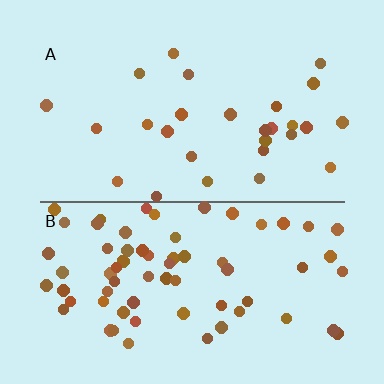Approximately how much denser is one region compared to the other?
Approximately 2.5× — region B over region A.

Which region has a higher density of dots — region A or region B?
B (the bottom).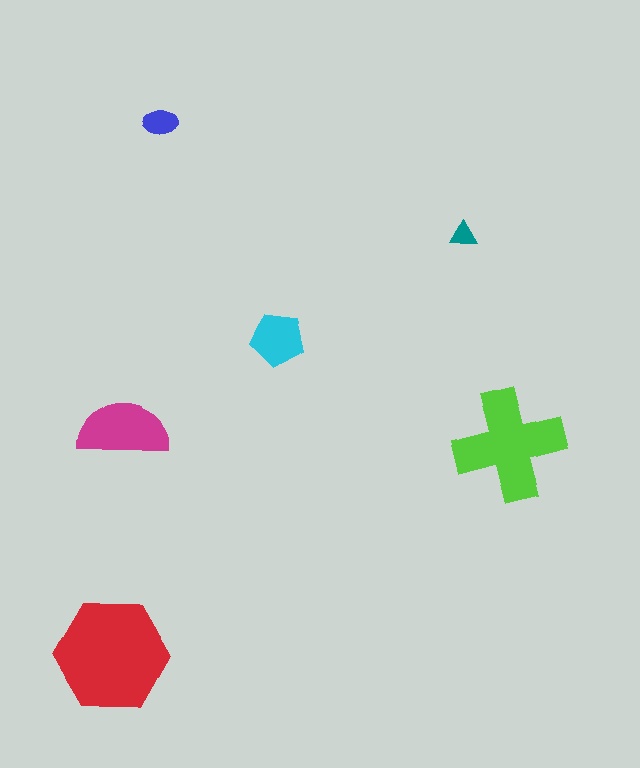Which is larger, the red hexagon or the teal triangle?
The red hexagon.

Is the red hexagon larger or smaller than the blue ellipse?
Larger.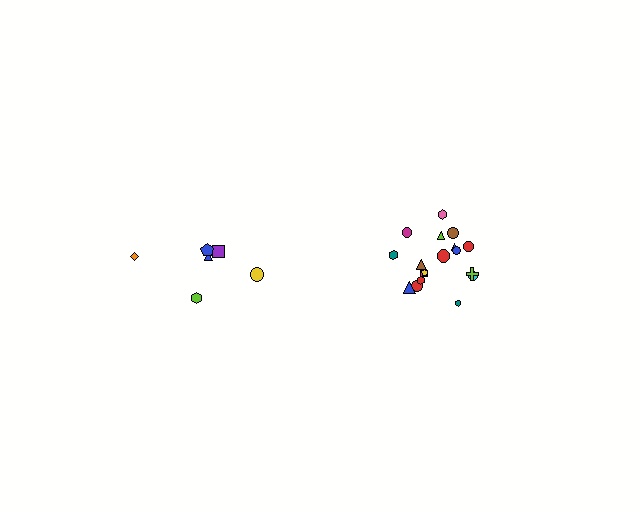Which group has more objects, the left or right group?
The right group.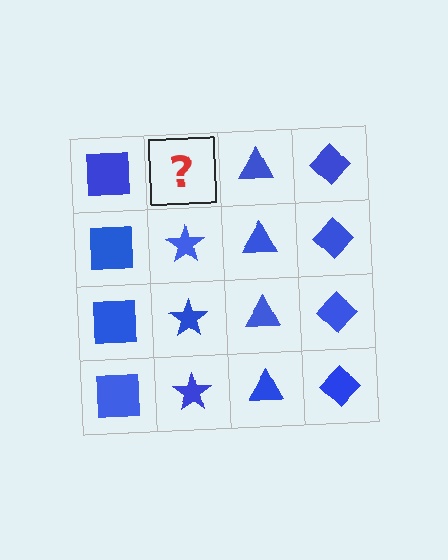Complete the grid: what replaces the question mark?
The question mark should be replaced with a blue star.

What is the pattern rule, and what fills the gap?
The rule is that each column has a consistent shape. The gap should be filled with a blue star.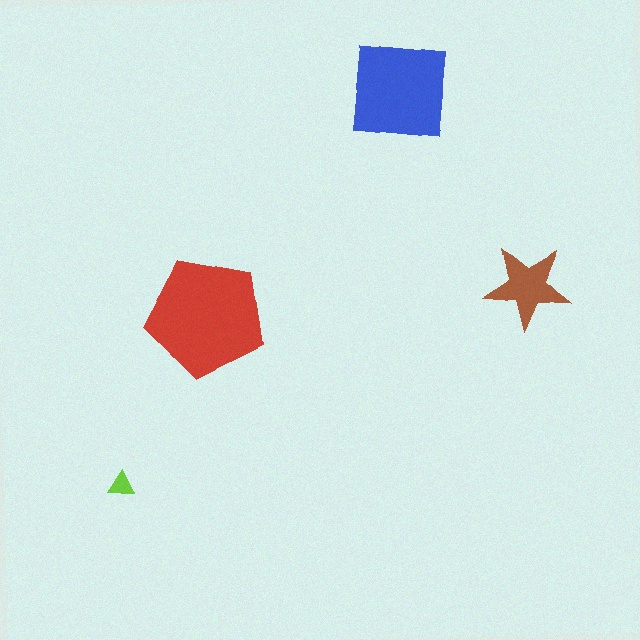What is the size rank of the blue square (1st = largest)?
2nd.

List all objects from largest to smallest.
The red pentagon, the blue square, the brown star, the lime triangle.